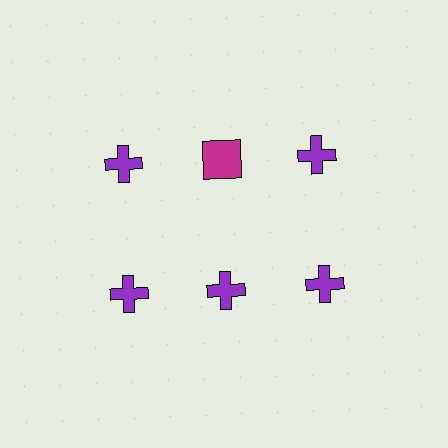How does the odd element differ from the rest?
It differs in both color (magenta instead of purple) and shape (square instead of cross).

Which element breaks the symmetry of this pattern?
The magenta square in the top row, second from left column breaks the symmetry. All other shapes are purple crosses.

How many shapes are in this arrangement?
There are 6 shapes arranged in a grid pattern.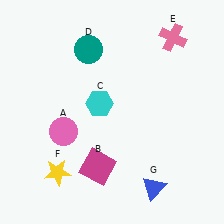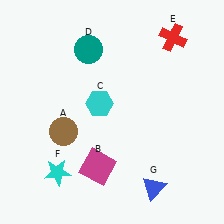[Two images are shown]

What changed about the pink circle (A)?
In Image 1, A is pink. In Image 2, it changed to brown.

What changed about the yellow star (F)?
In Image 1, F is yellow. In Image 2, it changed to cyan.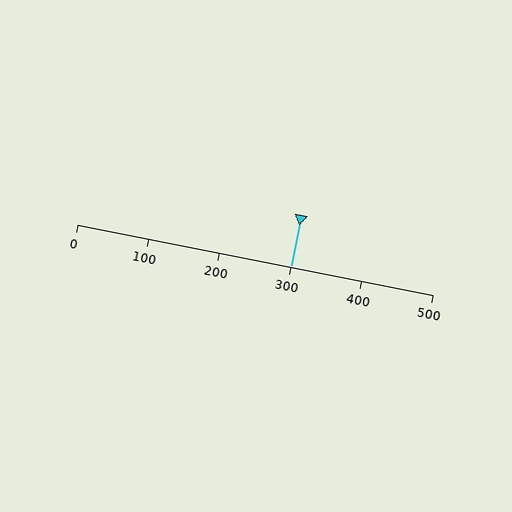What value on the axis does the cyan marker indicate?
The marker indicates approximately 300.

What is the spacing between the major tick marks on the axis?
The major ticks are spaced 100 apart.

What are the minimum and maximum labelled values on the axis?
The axis runs from 0 to 500.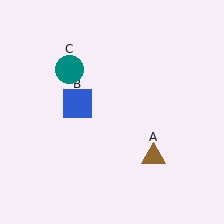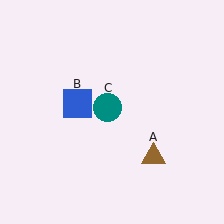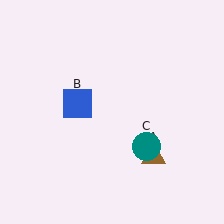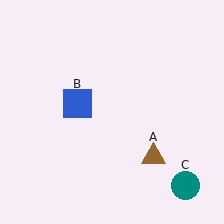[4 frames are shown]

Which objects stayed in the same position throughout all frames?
Brown triangle (object A) and blue square (object B) remained stationary.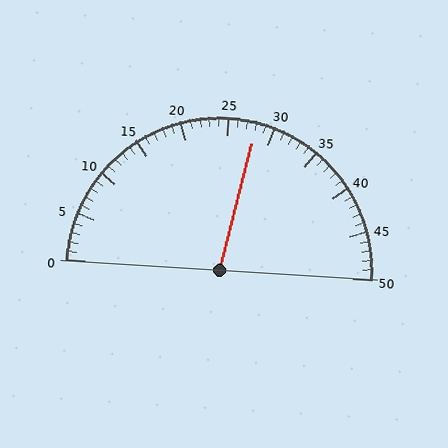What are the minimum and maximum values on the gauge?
The gauge ranges from 0 to 50.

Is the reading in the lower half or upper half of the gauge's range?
The reading is in the upper half of the range (0 to 50).